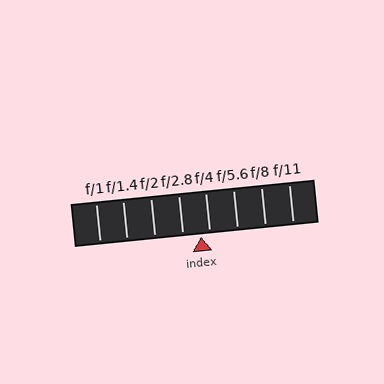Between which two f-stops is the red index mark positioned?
The index mark is between f/2.8 and f/4.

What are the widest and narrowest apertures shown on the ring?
The widest aperture shown is f/1 and the narrowest is f/11.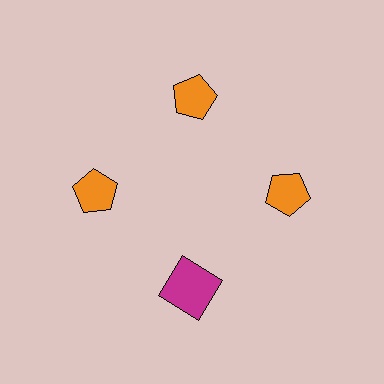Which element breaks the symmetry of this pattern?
The magenta square at roughly the 6 o'clock position breaks the symmetry. All other shapes are orange pentagons.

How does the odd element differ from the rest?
It differs in both color (magenta instead of orange) and shape (square instead of pentagon).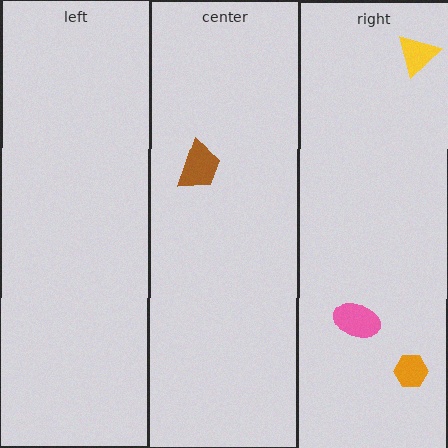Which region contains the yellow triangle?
The right region.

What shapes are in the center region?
The brown trapezoid.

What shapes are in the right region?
The yellow triangle, the pink ellipse, the orange hexagon.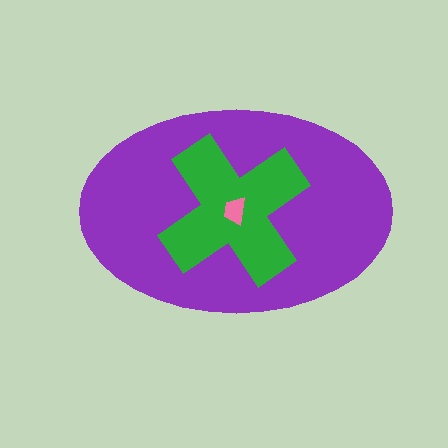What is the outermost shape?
The purple ellipse.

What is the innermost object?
The pink trapezoid.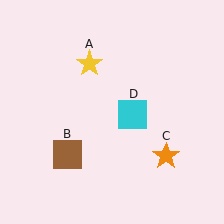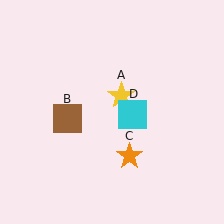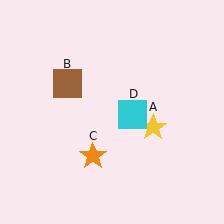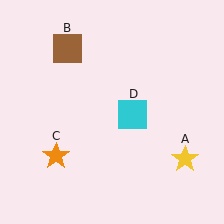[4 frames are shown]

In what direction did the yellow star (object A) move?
The yellow star (object A) moved down and to the right.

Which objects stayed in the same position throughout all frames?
Cyan square (object D) remained stationary.